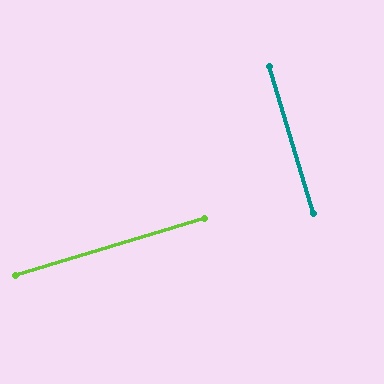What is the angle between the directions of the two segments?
Approximately 90 degrees.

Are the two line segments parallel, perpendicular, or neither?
Perpendicular — they meet at approximately 90°.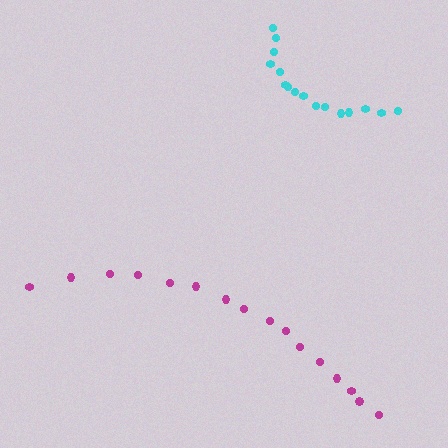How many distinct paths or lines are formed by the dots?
There are 2 distinct paths.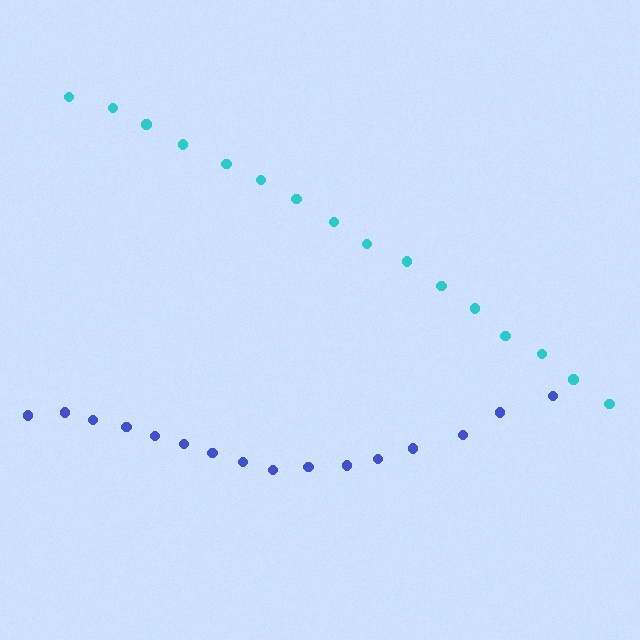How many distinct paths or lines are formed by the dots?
There are 2 distinct paths.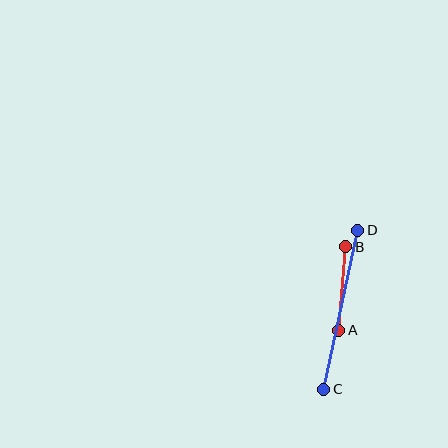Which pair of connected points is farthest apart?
Points C and D are farthest apart.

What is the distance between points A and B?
The distance is approximately 84 pixels.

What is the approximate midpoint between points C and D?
The midpoint is at approximately (341, 310) pixels.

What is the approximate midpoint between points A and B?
The midpoint is at approximately (342, 288) pixels.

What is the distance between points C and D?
The distance is approximately 163 pixels.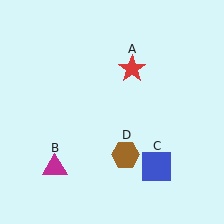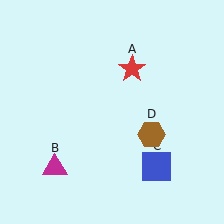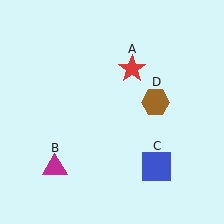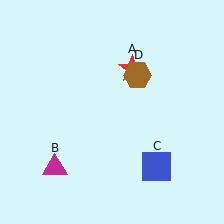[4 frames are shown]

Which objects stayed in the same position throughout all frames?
Red star (object A) and magenta triangle (object B) and blue square (object C) remained stationary.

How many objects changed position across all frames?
1 object changed position: brown hexagon (object D).